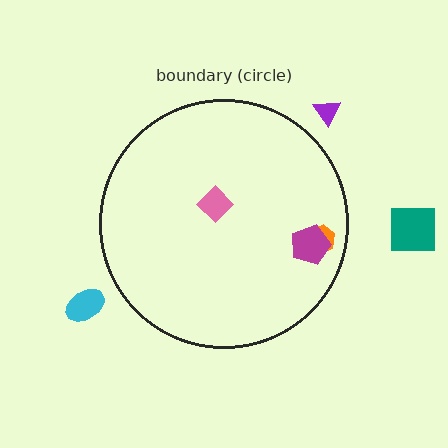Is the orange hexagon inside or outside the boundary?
Inside.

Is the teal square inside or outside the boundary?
Outside.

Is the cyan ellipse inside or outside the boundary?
Outside.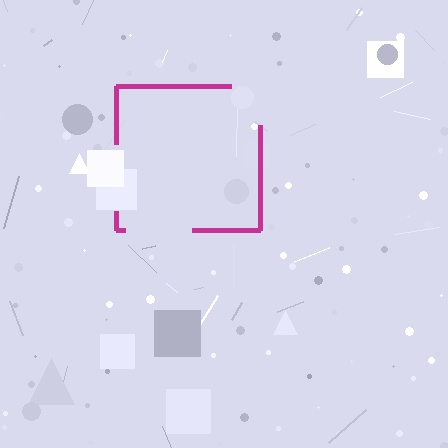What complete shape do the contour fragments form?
The contour fragments form a square.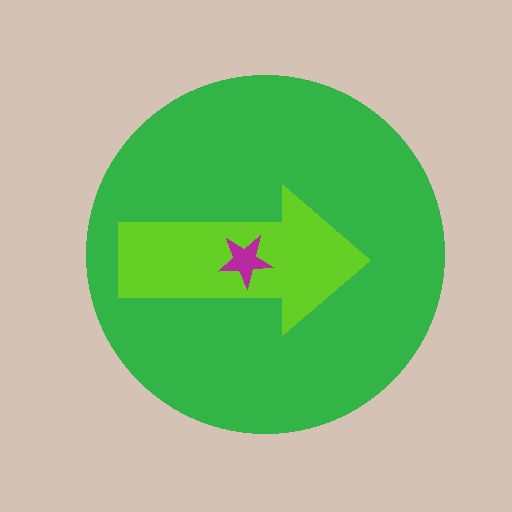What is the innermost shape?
The magenta star.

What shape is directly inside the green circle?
The lime arrow.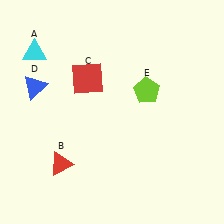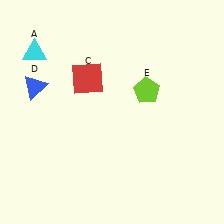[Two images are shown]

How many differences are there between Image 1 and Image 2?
There is 1 difference between the two images.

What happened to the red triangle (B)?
The red triangle (B) was removed in Image 2. It was in the bottom-left area of Image 1.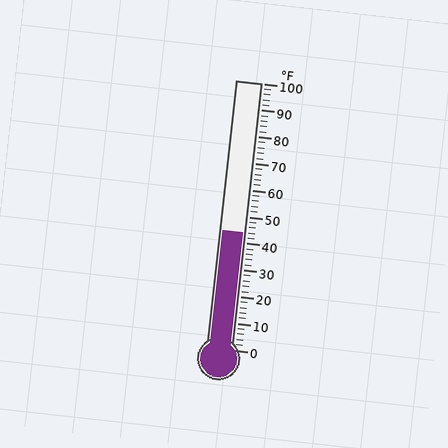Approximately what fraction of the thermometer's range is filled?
The thermometer is filled to approximately 45% of its range.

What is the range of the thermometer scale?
The thermometer scale ranges from 0°F to 100°F.